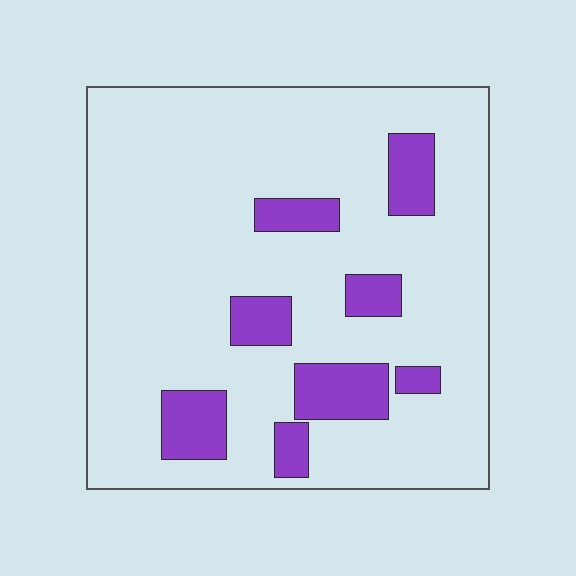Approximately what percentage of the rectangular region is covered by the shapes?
Approximately 15%.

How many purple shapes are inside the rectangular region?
8.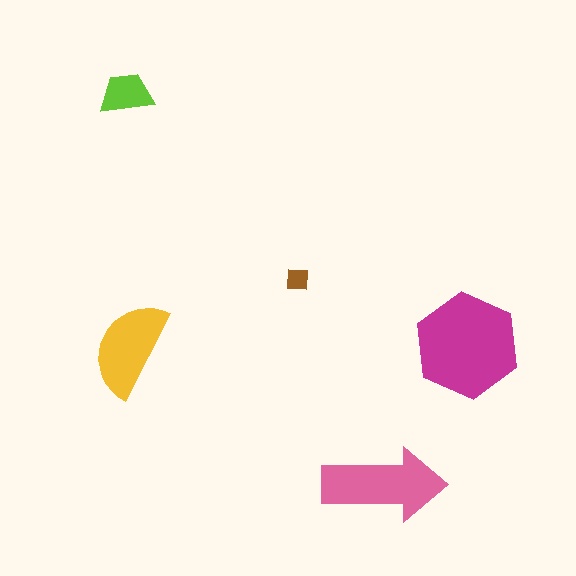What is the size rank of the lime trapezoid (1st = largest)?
4th.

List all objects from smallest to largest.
The brown square, the lime trapezoid, the yellow semicircle, the pink arrow, the magenta hexagon.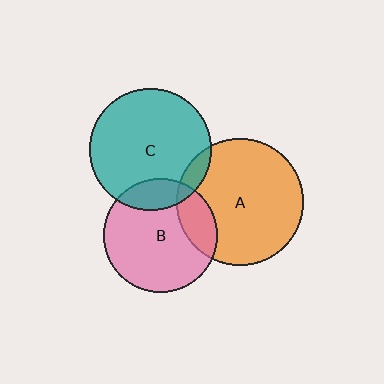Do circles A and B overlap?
Yes.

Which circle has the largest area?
Circle A (orange).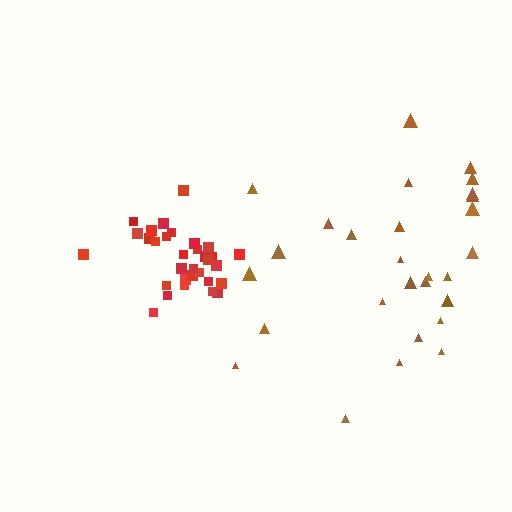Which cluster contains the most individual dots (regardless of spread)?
Red (32).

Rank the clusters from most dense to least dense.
red, brown.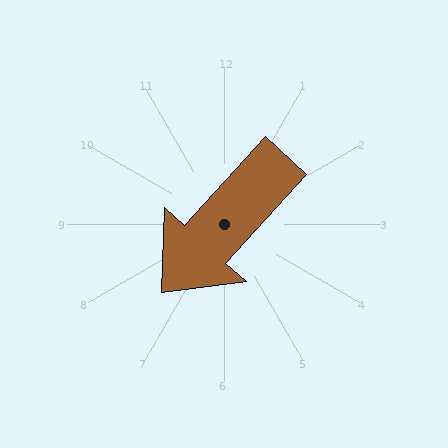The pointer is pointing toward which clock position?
Roughly 7 o'clock.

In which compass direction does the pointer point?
Southwest.